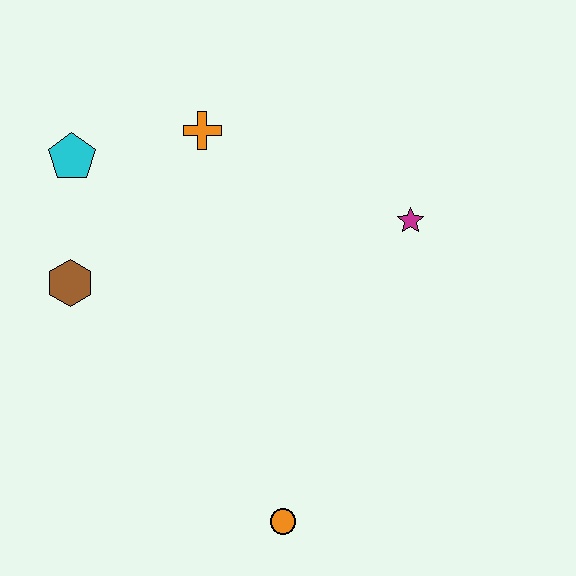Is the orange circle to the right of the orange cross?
Yes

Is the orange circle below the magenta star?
Yes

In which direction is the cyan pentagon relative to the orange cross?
The cyan pentagon is to the left of the orange cross.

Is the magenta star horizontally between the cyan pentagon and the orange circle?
No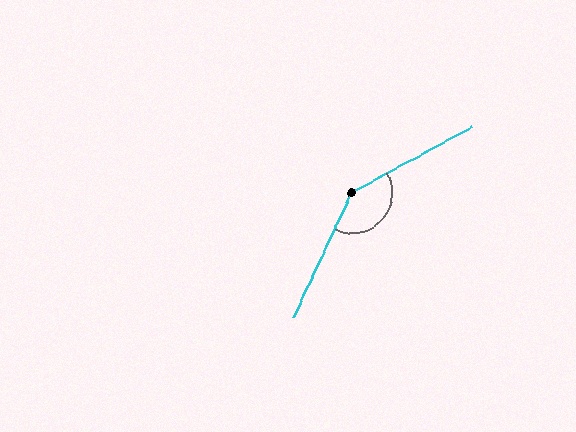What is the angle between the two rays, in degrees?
Approximately 144 degrees.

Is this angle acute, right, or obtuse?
It is obtuse.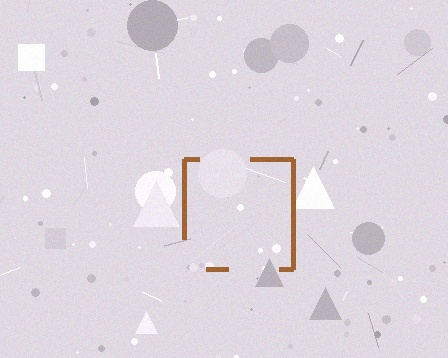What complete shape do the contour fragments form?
The contour fragments form a square.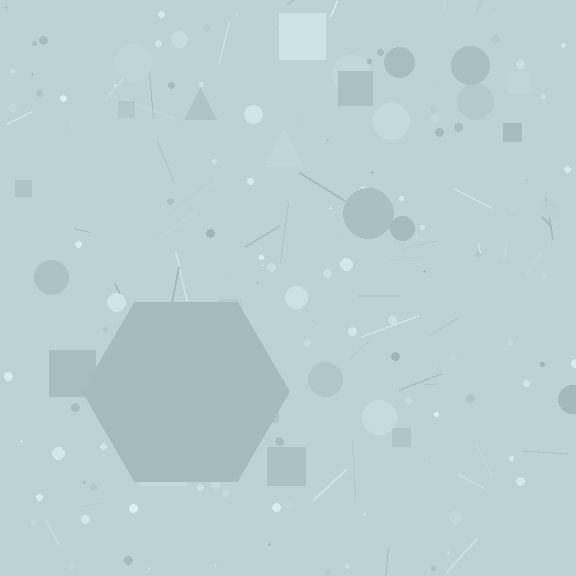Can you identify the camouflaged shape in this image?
The camouflaged shape is a hexagon.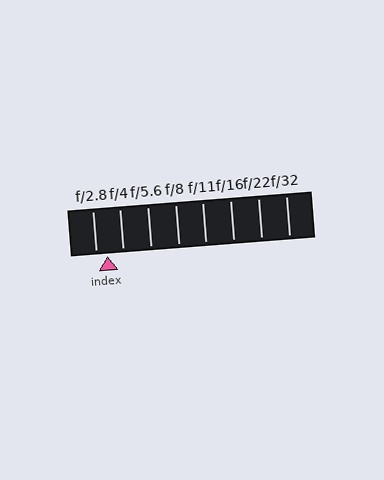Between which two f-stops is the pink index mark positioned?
The index mark is between f/2.8 and f/4.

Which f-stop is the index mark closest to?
The index mark is closest to f/2.8.